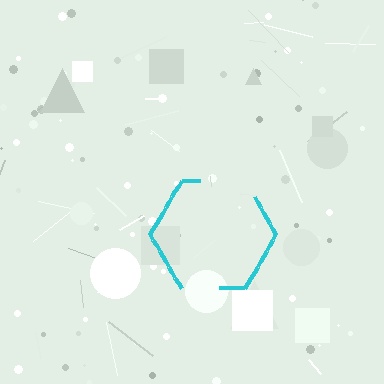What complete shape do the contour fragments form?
The contour fragments form a hexagon.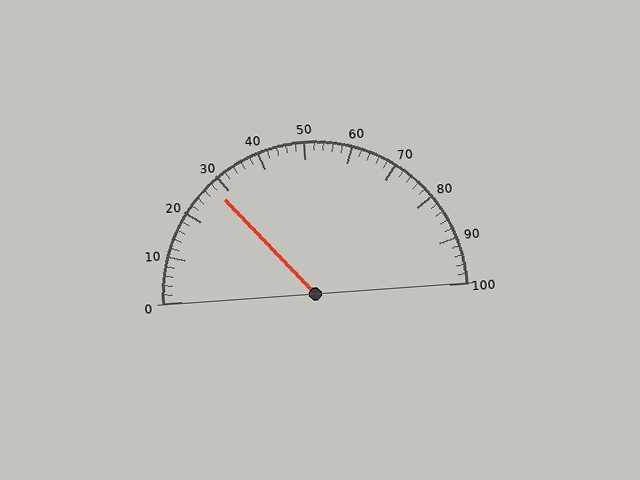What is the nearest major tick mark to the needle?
The nearest major tick mark is 30.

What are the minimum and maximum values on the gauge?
The gauge ranges from 0 to 100.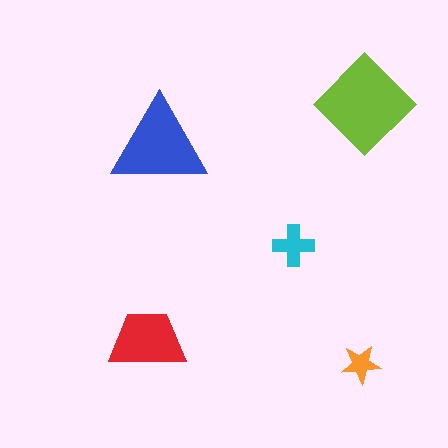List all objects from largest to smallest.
The lime diamond, the blue triangle, the red trapezoid, the cyan cross, the orange star.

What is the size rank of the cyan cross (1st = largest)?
4th.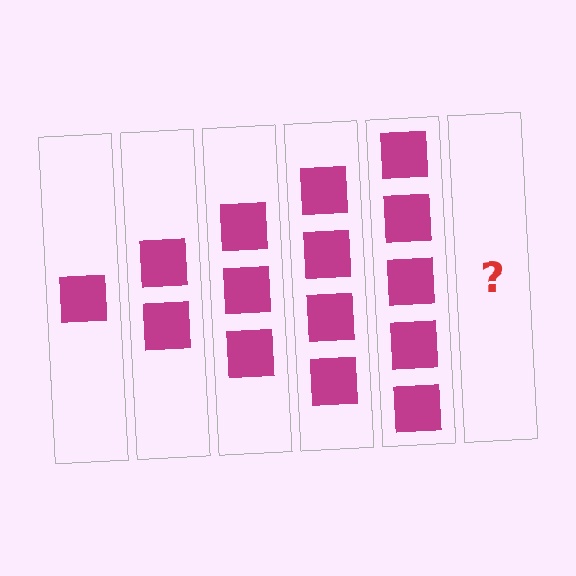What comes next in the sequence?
The next element should be 6 squares.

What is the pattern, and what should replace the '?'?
The pattern is that each step adds one more square. The '?' should be 6 squares.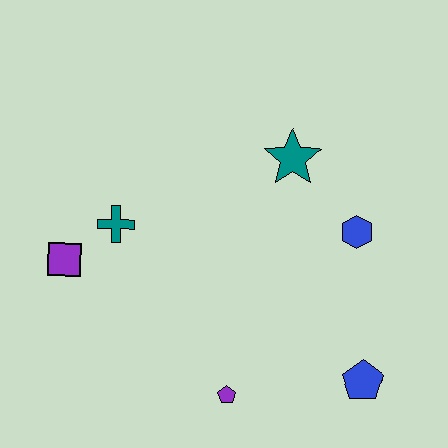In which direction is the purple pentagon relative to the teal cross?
The purple pentagon is below the teal cross.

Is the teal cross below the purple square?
No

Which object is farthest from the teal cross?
The blue pentagon is farthest from the teal cross.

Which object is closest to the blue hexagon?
The teal star is closest to the blue hexagon.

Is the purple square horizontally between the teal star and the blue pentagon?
No